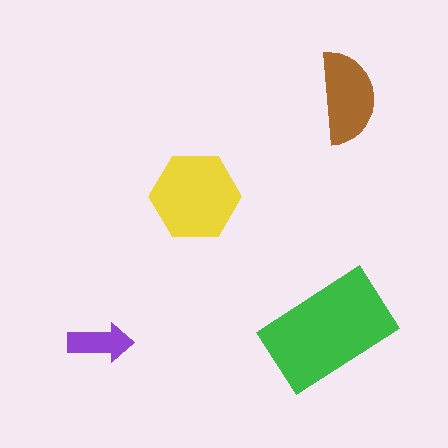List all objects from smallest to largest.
The purple arrow, the brown semicircle, the yellow hexagon, the green rectangle.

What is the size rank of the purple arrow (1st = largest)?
4th.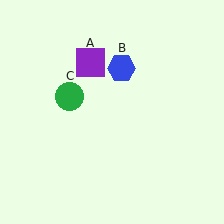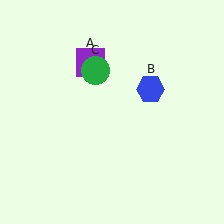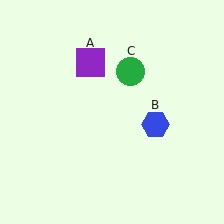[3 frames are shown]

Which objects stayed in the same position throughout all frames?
Purple square (object A) remained stationary.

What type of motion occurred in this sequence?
The blue hexagon (object B), green circle (object C) rotated clockwise around the center of the scene.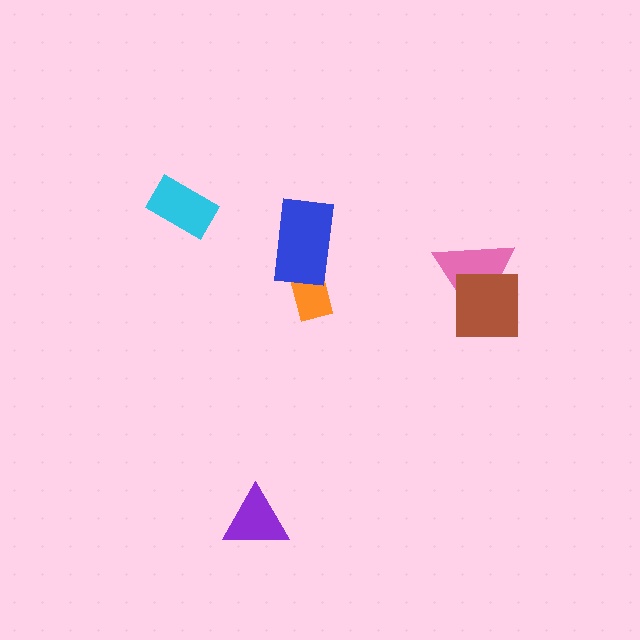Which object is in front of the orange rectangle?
The blue rectangle is in front of the orange rectangle.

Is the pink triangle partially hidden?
Yes, it is partially covered by another shape.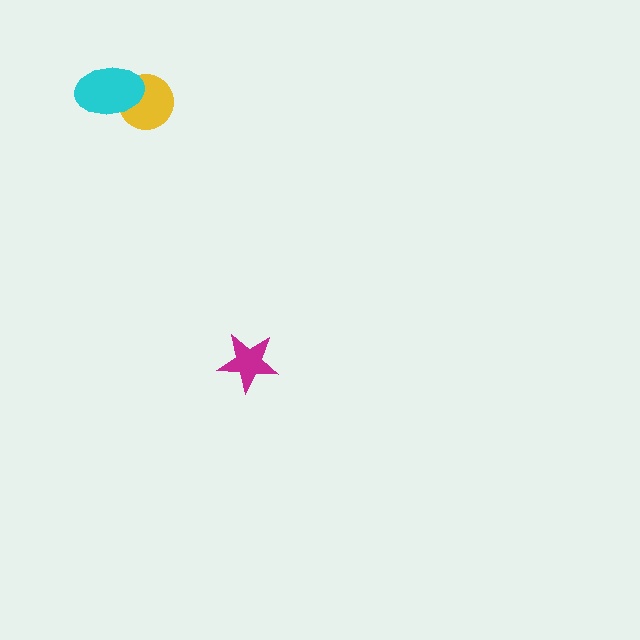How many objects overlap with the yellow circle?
1 object overlaps with the yellow circle.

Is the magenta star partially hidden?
No, no other shape covers it.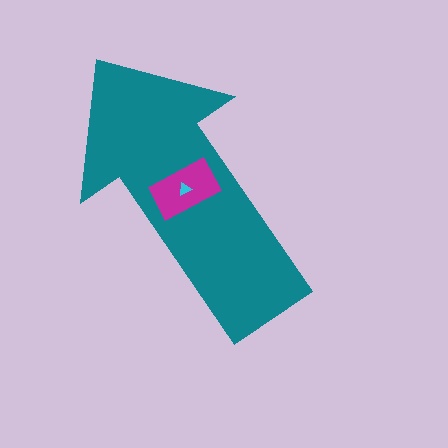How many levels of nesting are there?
3.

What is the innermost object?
The cyan triangle.